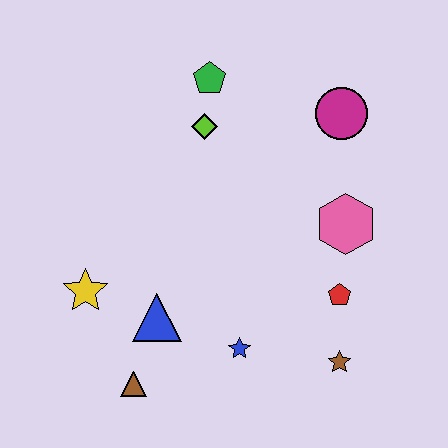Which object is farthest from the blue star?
The green pentagon is farthest from the blue star.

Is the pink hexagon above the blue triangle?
Yes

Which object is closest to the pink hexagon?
The red pentagon is closest to the pink hexagon.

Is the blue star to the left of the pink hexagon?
Yes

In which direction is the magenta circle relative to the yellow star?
The magenta circle is to the right of the yellow star.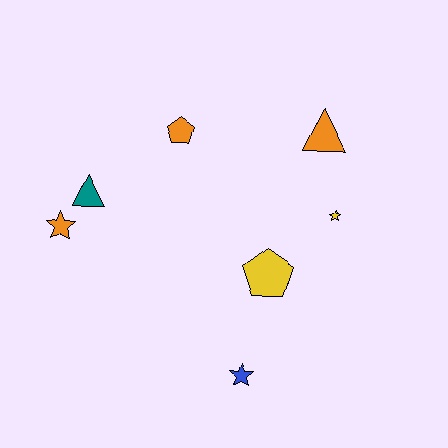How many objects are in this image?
There are 7 objects.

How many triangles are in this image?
There are 2 triangles.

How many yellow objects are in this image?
There are 2 yellow objects.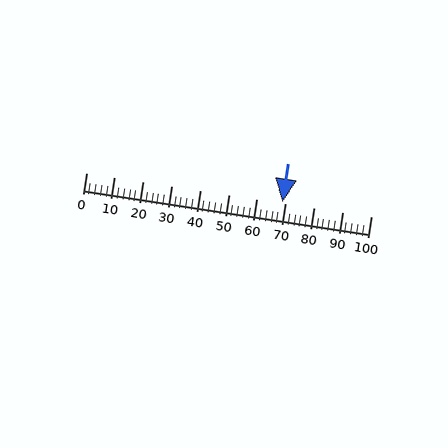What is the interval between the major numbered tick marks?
The major tick marks are spaced 10 units apart.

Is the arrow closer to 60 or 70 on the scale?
The arrow is closer to 70.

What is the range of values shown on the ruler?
The ruler shows values from 0 to 100.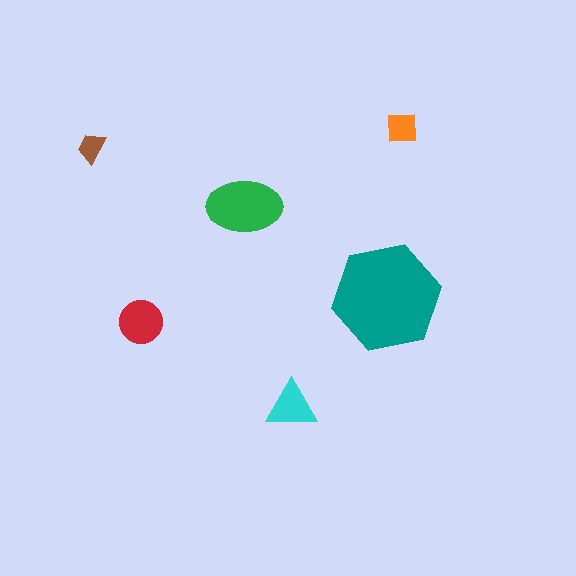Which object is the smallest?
The brown trapezoid.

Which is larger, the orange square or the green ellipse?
The green ellipse.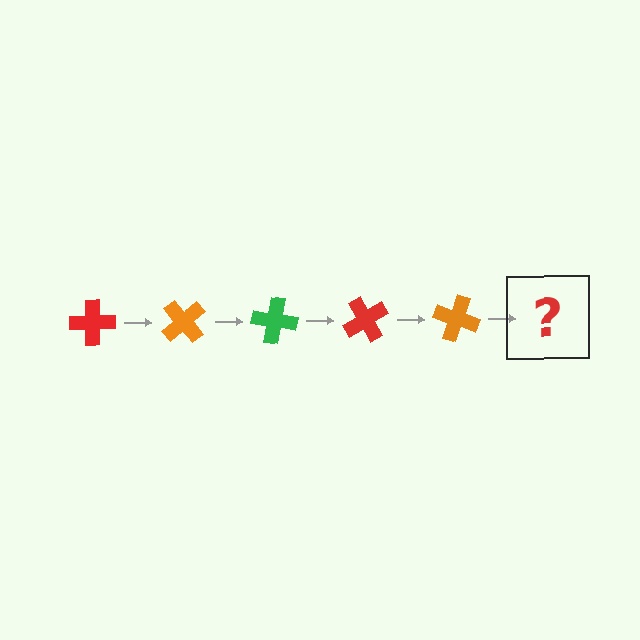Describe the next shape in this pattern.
It should be a green cross, rotated 250 degrees from the start.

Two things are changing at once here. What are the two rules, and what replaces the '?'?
The two rules are that it rotates 50 degrees each step and the color cycles through red, orange, and green. The '?' should be a green cross, rotated 250 degrees from the start.